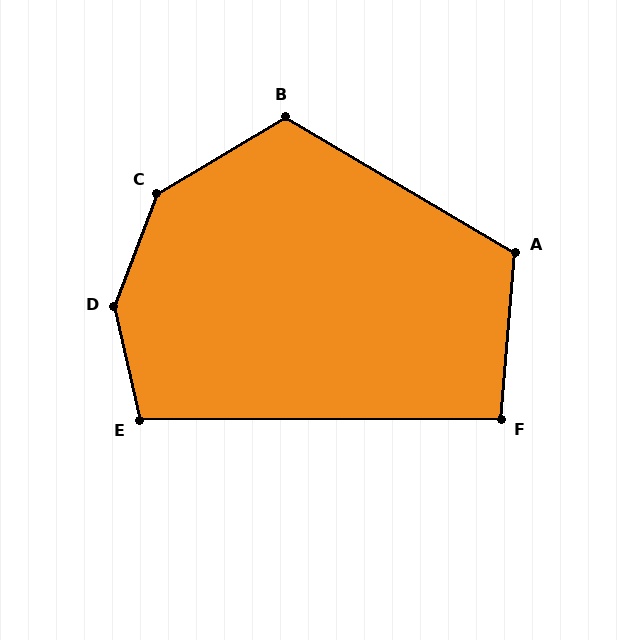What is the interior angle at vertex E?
Approximately 102 degrees (obtuse).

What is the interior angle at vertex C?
Approximately 142 degrees (obtuse).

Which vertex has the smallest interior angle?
F, at approximately 95 degrees.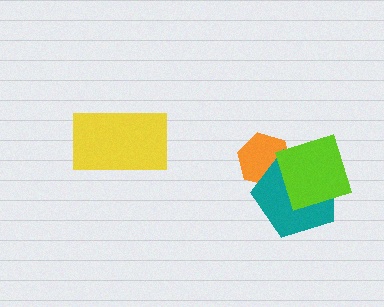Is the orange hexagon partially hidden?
Yes, it is partially covered by another shape.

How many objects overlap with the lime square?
2 objects overlap with the lime square.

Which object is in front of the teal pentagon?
The lime square is in front of the teal pentagon.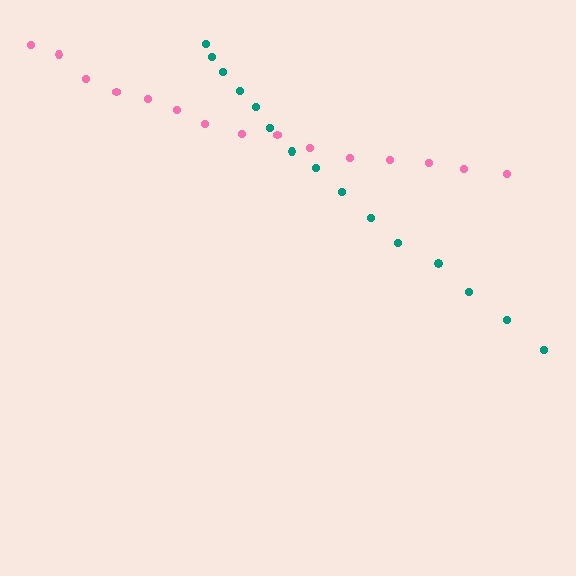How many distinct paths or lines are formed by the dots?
There are 2 distinct paths.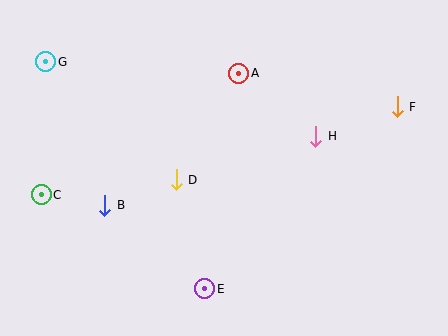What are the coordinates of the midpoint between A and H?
The midpoint between A and H is at (277, 105).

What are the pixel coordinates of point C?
Point C is at (41, 195).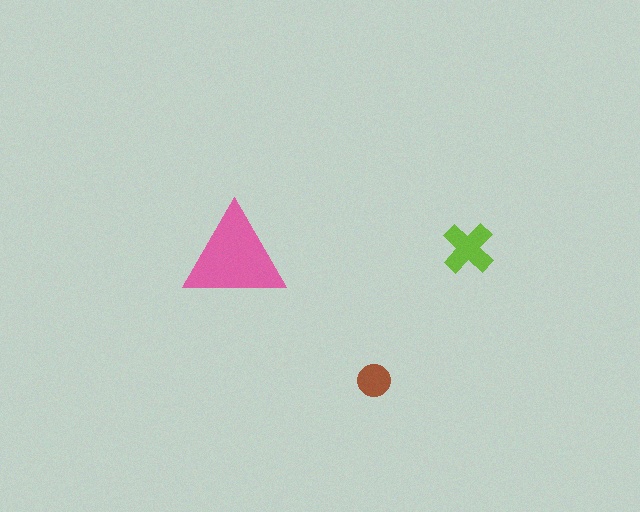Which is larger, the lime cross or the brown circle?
The lime cross.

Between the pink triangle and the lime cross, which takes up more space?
The pink triangle.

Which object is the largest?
The pink triangle.